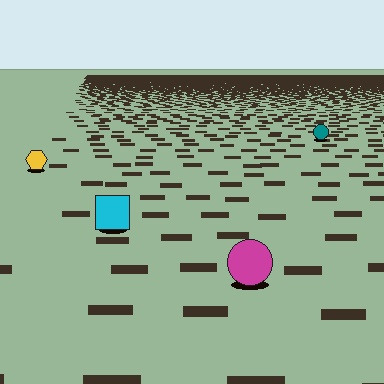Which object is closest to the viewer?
The magenta circle is closest. The texture marks near it are larger and more spread out.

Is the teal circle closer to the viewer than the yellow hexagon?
No. The yellow hexagon is closer — you can tell from the texture gradient: the ground texture is coarser near it.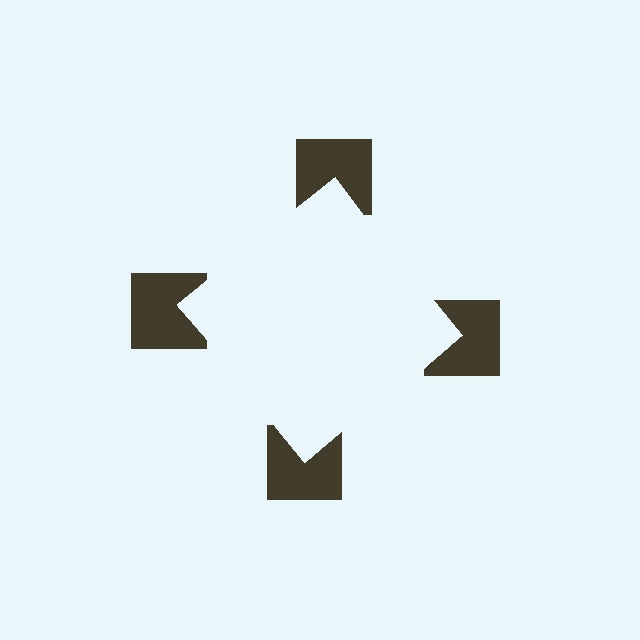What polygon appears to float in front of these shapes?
An illusory square — its edges are inferred from the aligned wedge cuts in the notched squares, not physically drawn.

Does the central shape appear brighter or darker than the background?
It typically appears slightly brighter than the background, even though no actual brightness change is drawn.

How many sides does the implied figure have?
4 sides.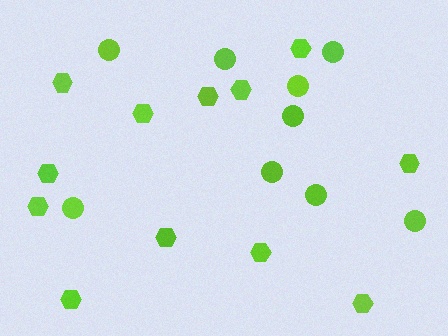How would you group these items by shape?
There are 2 groups: one group of circles (9) and one group of hexagons (12).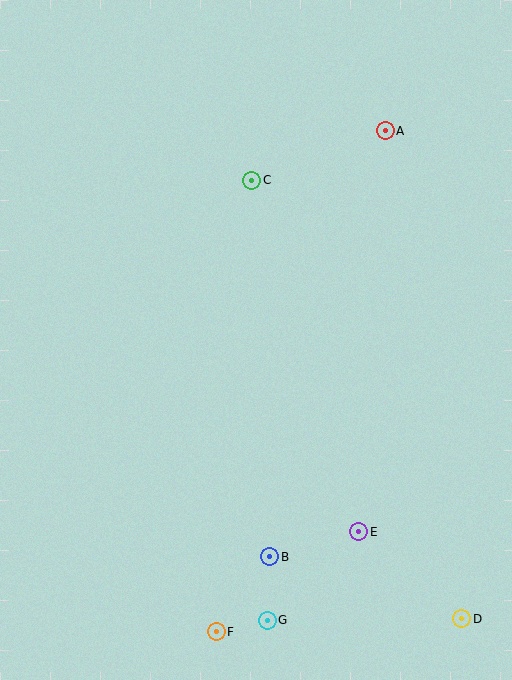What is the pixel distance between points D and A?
The distance between D and A is 494 pixels.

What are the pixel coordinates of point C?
Point C is at (252, 180).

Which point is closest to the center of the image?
Point C at (252, 180) is closest to the center.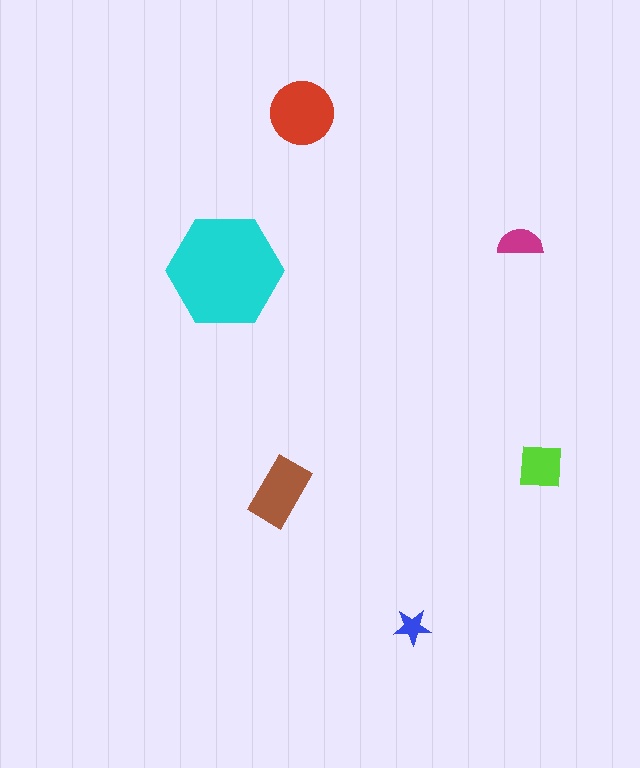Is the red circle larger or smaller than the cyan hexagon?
Smaller.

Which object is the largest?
The cyan hexagon.